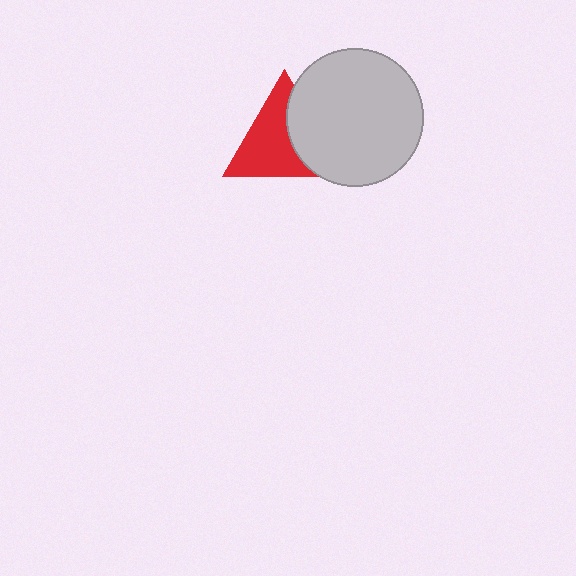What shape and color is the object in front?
The object in front is a light gray circle.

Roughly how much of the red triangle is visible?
About half of it is visible (roughly 63%).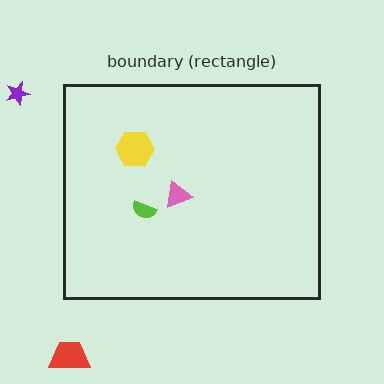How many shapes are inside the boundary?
3 inside, 2 outside.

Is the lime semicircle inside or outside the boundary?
Inside.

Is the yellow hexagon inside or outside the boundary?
Inside.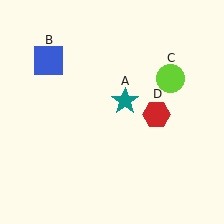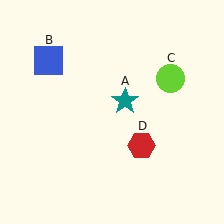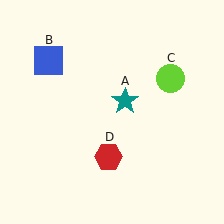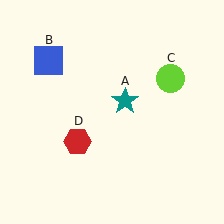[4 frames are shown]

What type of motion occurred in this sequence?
The red hexagon (object D) rotated clockwise around the center of the scene.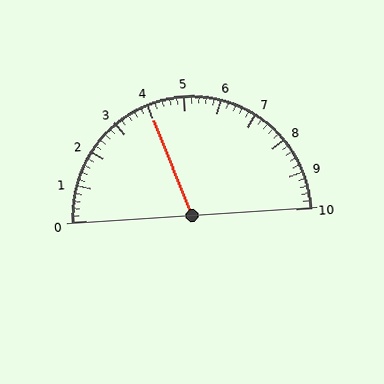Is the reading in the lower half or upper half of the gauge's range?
The reading is in the lower half of the range (0 to 10).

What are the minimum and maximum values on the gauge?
The gauge ranges from 0 to 10.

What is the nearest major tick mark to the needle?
The nearest major tick mark is 4.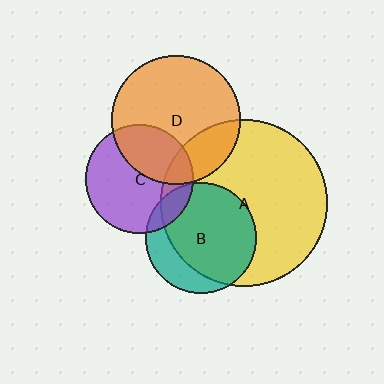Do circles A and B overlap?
Yes.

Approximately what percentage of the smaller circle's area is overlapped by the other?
Approximately 75%.